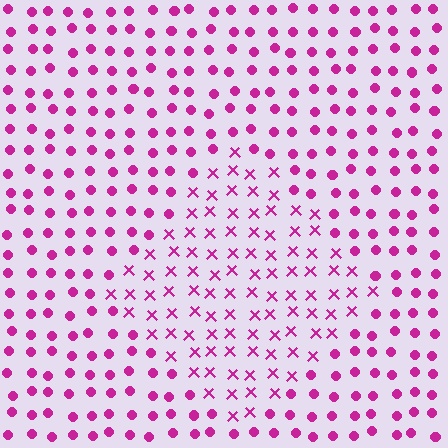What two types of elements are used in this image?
The image uses X marks inside the diamond region and circles outside it.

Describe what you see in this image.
The image is filled with small magenta elements arranged in a uniform grid. A diamond-shaped region contains X marks, while the surrounding area contains circles. The boundary is defined purely by the change in element shape.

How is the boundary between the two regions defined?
The boundary is defined by a change in element shape: X marks inside vs. circles outside. All elements share the same color and spacing.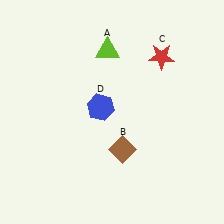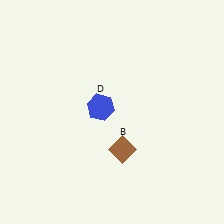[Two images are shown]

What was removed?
The lime triangle (A), the red star (C) were removed in Image 2.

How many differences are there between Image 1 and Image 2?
There are 2 differences between the two images.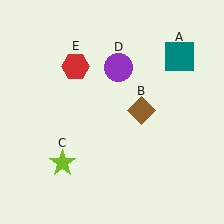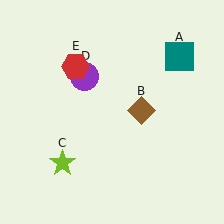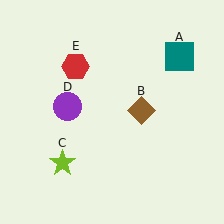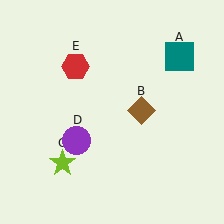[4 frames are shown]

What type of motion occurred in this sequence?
The purple circle (object D) rotated counterclockwise around the center of the scene.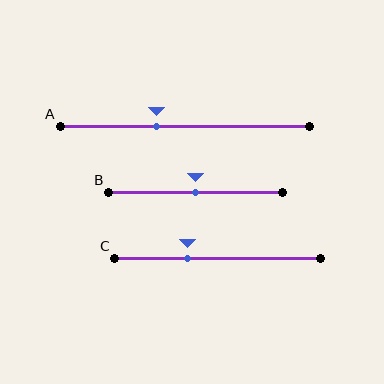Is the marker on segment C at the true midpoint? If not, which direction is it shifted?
No, the marker on segment C is shifted to the left by about 15% of the segment length.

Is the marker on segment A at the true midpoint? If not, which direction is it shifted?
No, the marker on segment A is shifted to the left by about 11% of the segment length.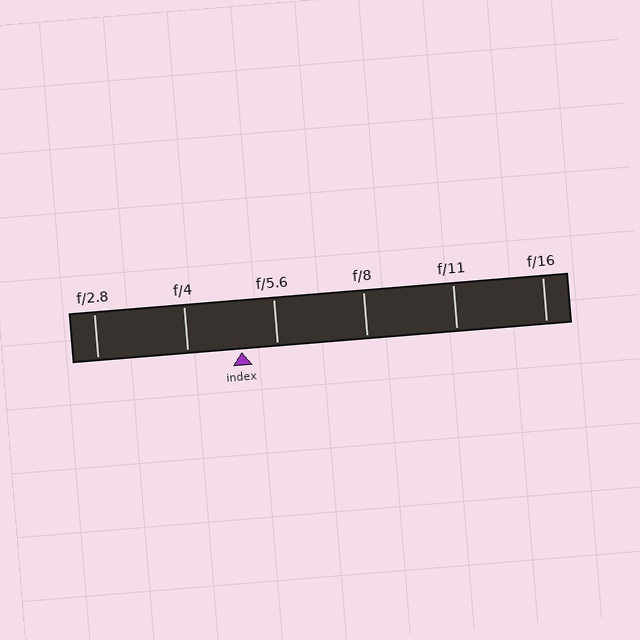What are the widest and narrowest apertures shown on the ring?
The widest aperture shown is f/2.8 and the narrowest is f/16.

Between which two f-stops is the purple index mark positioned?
The index mark is between f/4 and f/5.6.